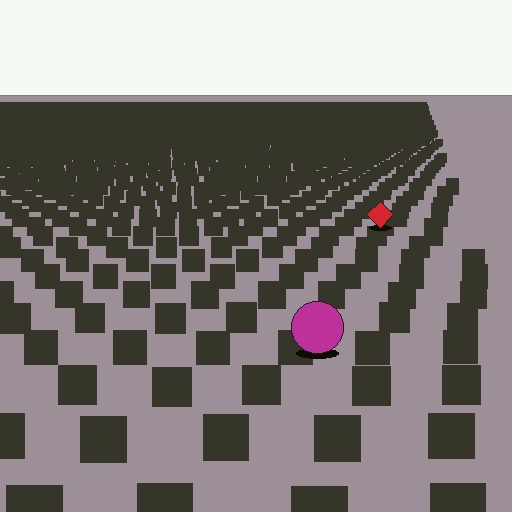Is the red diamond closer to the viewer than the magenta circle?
No. The magenta circle is closer — you can tell from the texture gradient: the ground texture is coarser near it.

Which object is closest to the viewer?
The magenta circle is closest. The texture marks near it are larger and more spread out.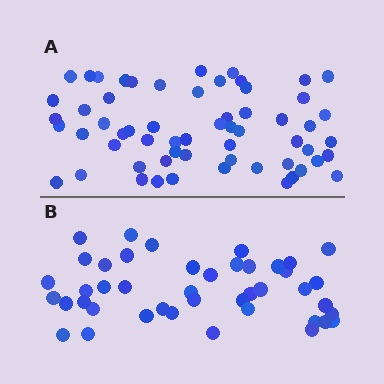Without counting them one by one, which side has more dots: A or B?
Region A (the top region) has more dots.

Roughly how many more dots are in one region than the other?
Region A has approximately 15 more dots than region B.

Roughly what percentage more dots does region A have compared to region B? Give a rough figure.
About 40% more.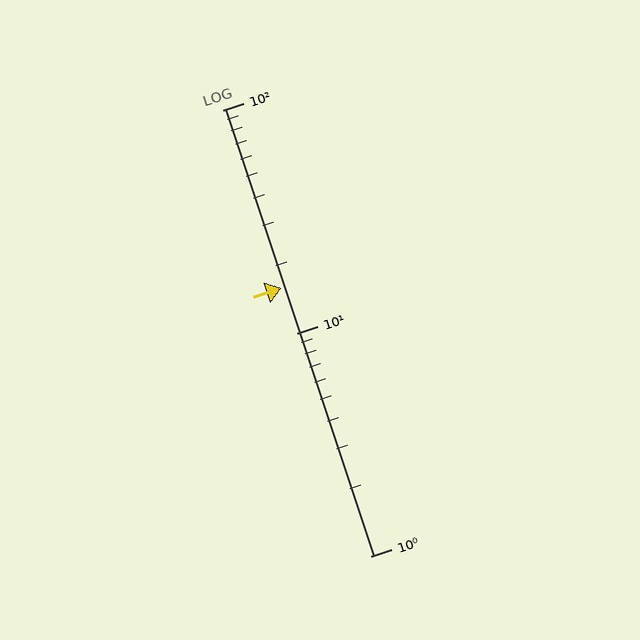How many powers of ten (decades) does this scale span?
The scale spans 2 decades, from 1 to 100.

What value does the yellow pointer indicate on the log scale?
The pointer indicates approximately 16.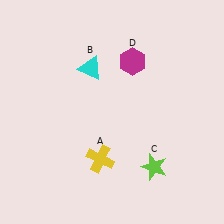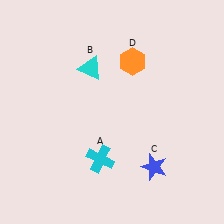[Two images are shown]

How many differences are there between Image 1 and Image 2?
There are 3 differences between the two images.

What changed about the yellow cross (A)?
In Image 1, A is yellow. In Image 2, it changed to cyan.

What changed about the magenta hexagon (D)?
In Image 1, D is magenta. In Image 2, it changed to orange.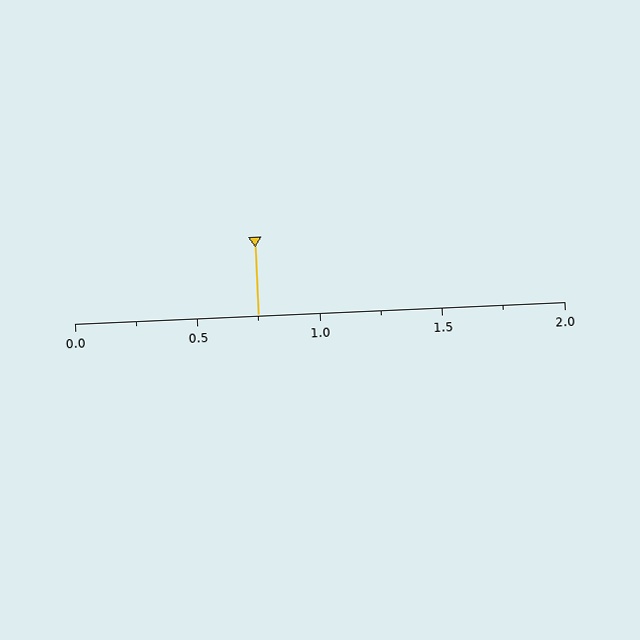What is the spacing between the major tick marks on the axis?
The major ticks are spaced 0.5 apart.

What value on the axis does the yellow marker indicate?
The marker indicates approximately 0.75.